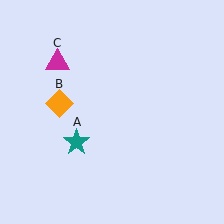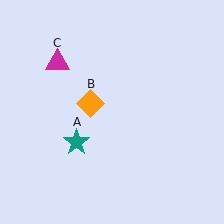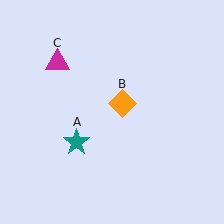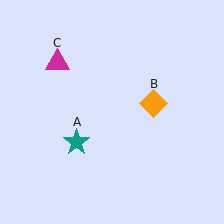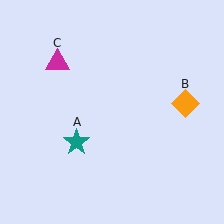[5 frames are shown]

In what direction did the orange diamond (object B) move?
The orange diamond (object B) moved right.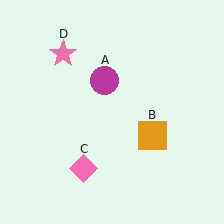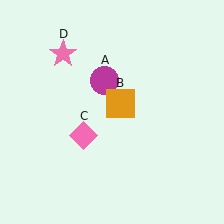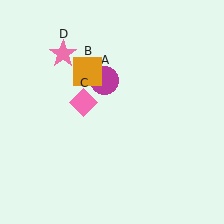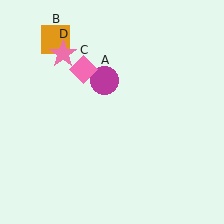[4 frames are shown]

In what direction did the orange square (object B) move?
The orange square (object B) moved up and to the left.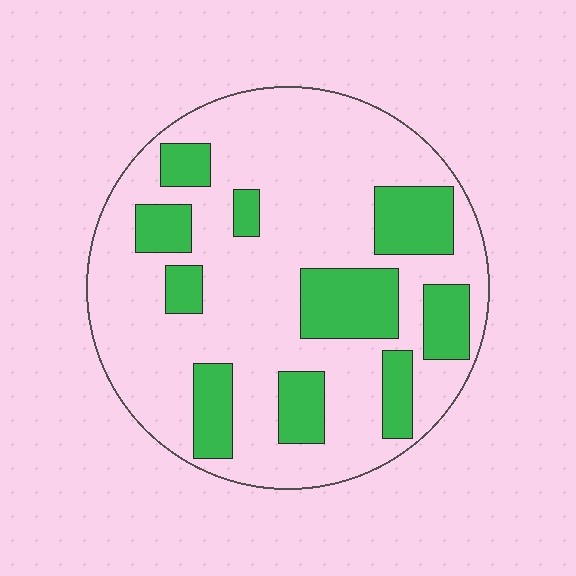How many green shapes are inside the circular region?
10.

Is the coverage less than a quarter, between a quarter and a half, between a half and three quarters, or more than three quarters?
Between a quarter and a half.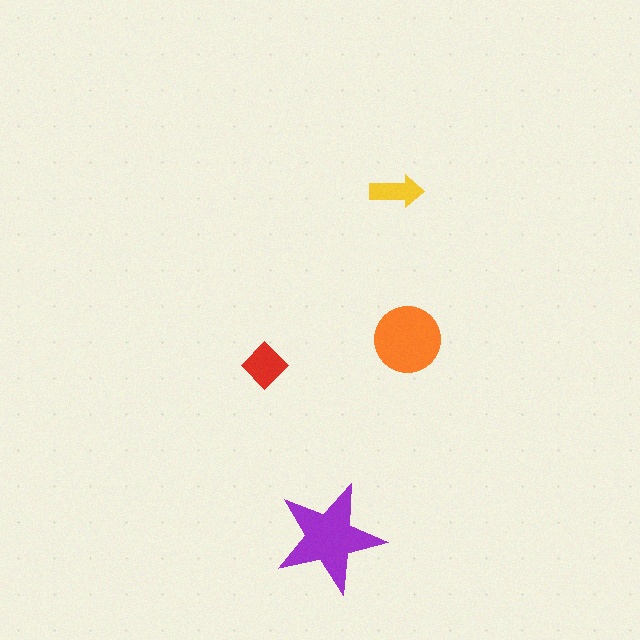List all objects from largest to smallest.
The purple star, the orange circle, the red diamond, the yellow arrow.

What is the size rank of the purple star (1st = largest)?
1st.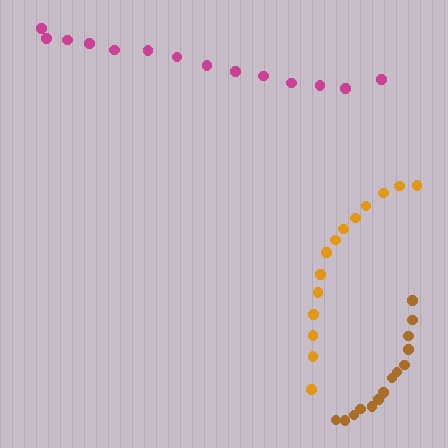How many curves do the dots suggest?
There are 3 distinct paths.